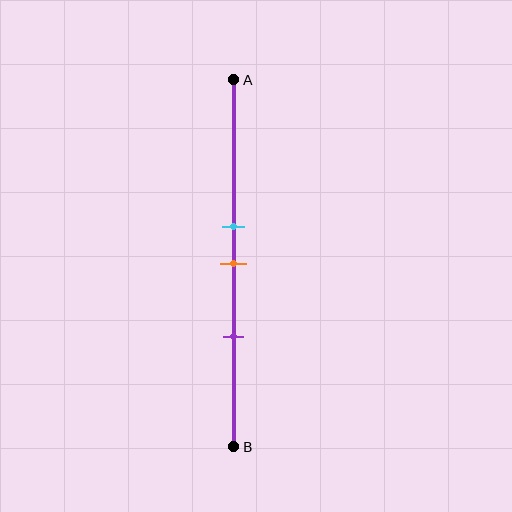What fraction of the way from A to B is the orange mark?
The orange mark is approximately 50% (0.5) of the way from A to B.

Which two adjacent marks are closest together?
The cyan and orange marks are the closest adjacent pair.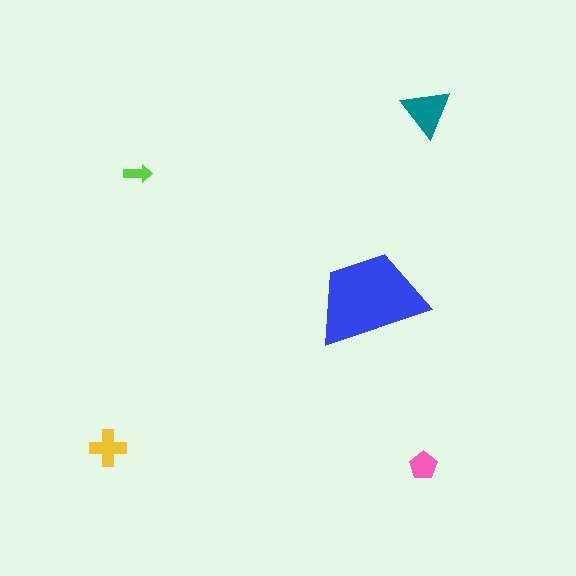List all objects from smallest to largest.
The lime arrow, the pink pentagon, the yellow cross, the teal triangle, the blue trapezoid.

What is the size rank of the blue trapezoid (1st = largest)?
1st.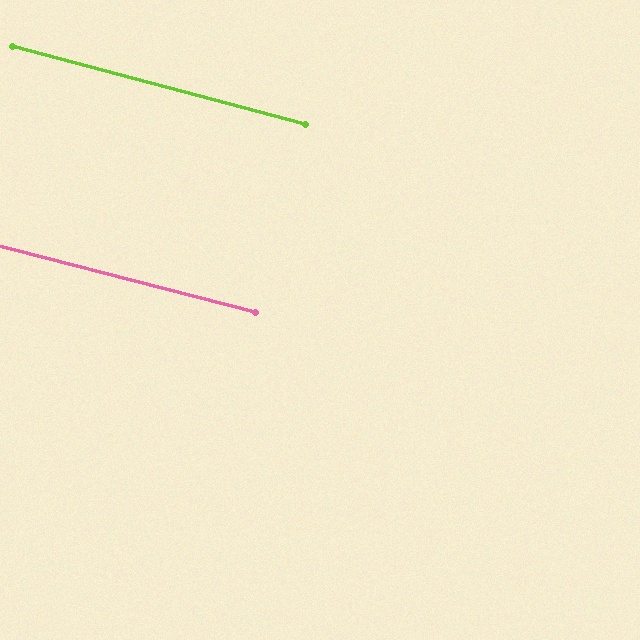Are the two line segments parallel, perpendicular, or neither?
Parallel — their directions differ by only 0.5°.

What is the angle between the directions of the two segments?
Approximately 1 degree.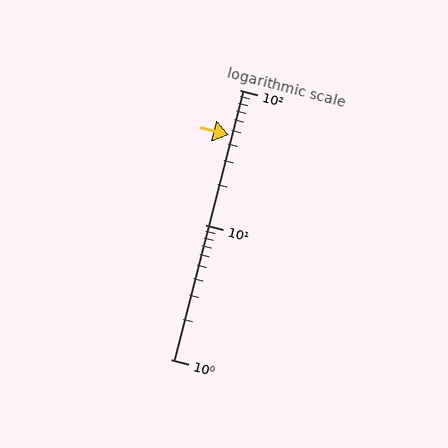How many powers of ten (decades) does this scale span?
The scale spans 2 decades, from 1 to 100.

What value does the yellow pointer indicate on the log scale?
The pointer indicates approximately 46.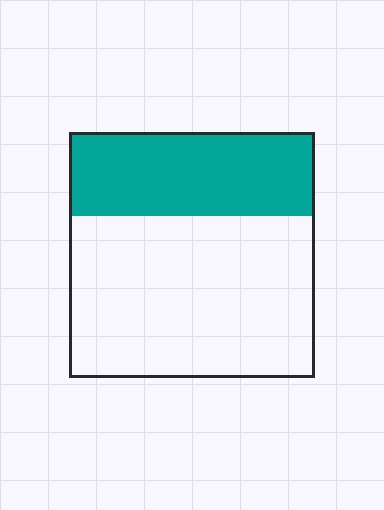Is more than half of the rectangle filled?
No.